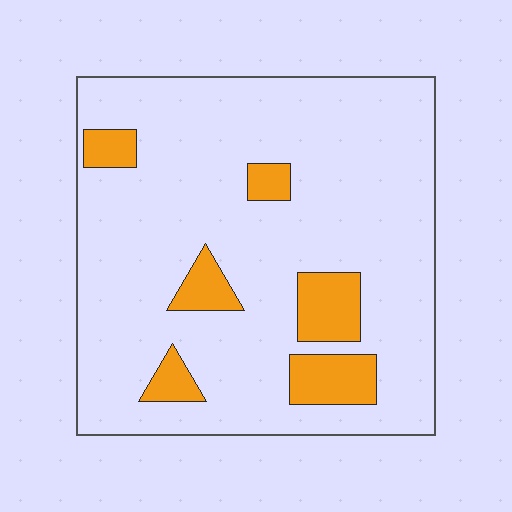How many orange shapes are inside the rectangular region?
6.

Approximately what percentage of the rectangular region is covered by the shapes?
Approximately 15%.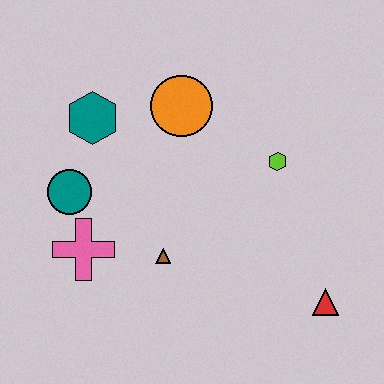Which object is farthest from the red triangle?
The teal hexagon is farthest from the red triangle.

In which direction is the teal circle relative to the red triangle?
The teal circle is to the left of the red triangle.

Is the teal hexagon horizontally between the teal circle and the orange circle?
Yes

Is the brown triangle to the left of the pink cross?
No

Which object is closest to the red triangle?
The lime hexagon is closest to the red triangle.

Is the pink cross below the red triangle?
No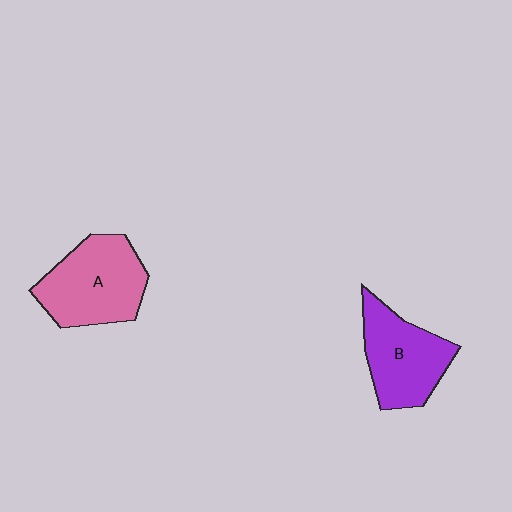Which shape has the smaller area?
Shape B (purple).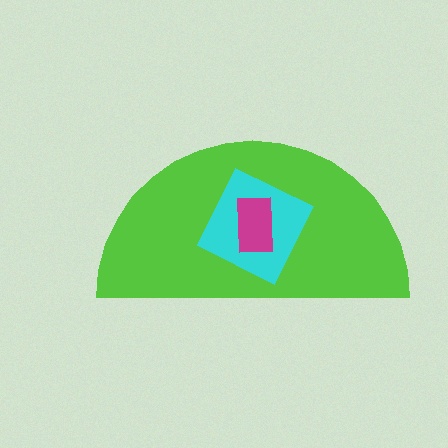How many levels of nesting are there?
3.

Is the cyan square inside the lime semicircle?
Yes.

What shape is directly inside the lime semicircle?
The cyan square.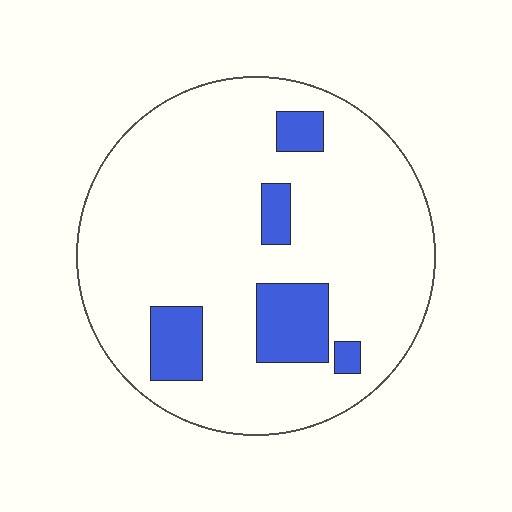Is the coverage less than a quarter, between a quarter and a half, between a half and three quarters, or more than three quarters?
Less than a quarter.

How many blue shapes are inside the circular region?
5.